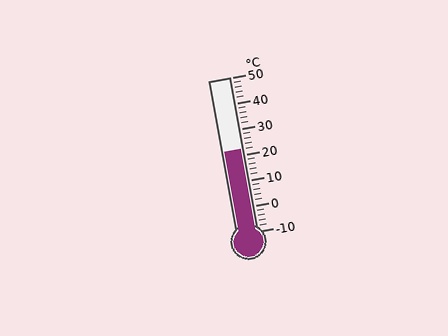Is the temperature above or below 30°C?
The temperature is below 30°C.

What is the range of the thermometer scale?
The thermometer scale ranges from -10°C to 50°C.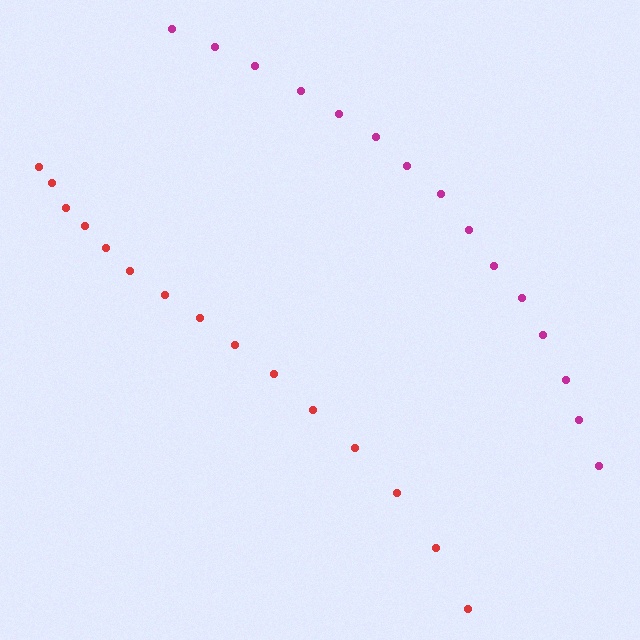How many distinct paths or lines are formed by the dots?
There are 2 distinct paths.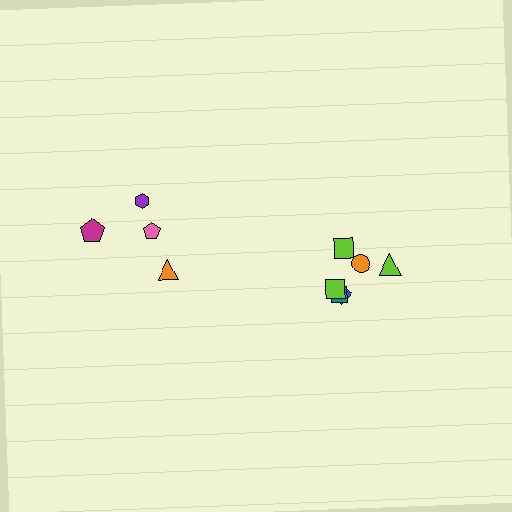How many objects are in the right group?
There are 6 objects.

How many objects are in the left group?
There are 4 objects.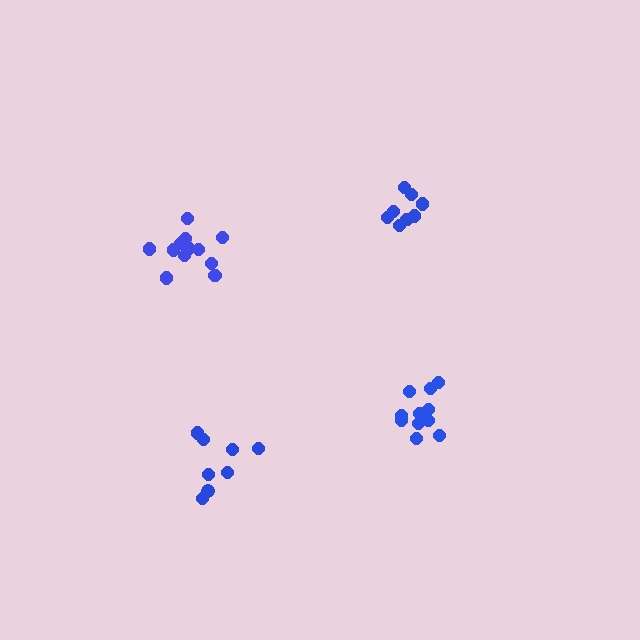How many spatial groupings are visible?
There are 4 spatial groupings.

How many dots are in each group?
Group 1: 11 dots, Group 2: 12 dots, Group 3: 8 dots, Group 4: 8 dots (39 total).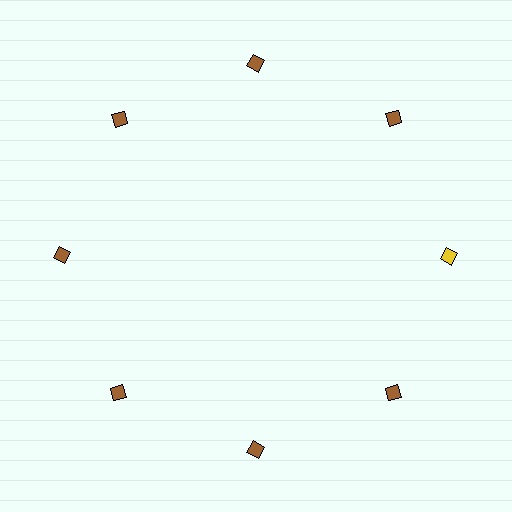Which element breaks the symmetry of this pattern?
The yellow diamond at roughly the 3 o'clock position breaks the symmetry. All other shapes are brown diamonds.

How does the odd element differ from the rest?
It has a different color: yellow instead of brown.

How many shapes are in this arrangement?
There are 8 shapes arranged in a ring pattern.